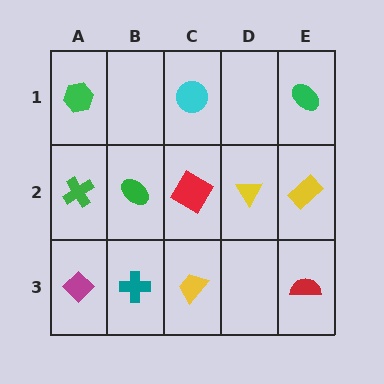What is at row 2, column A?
A green cross.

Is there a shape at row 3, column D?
No, that cell is empty.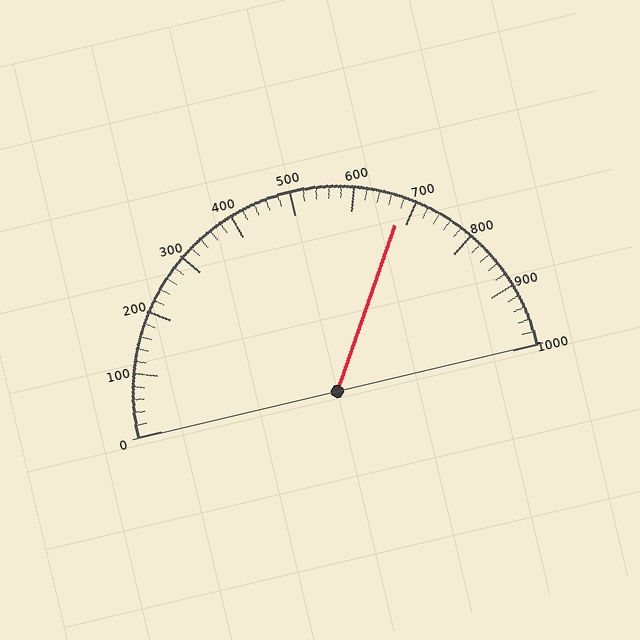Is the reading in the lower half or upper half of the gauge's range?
The reading is in the upper half of the range (0 to 1000).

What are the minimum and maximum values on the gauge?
The gauge ranges from 0 to 1000.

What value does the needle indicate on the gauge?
The needle indicates approximately 680.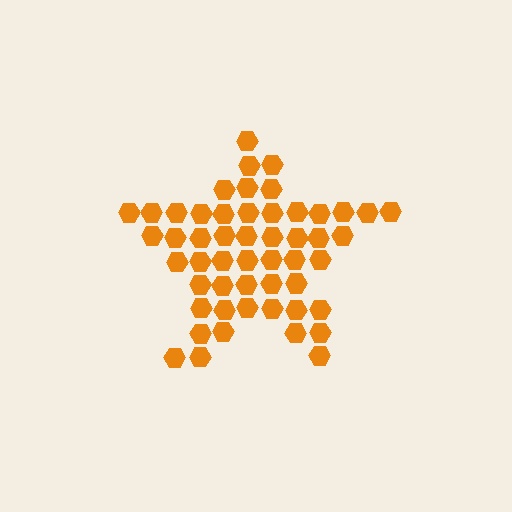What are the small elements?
The small elements are hexagons.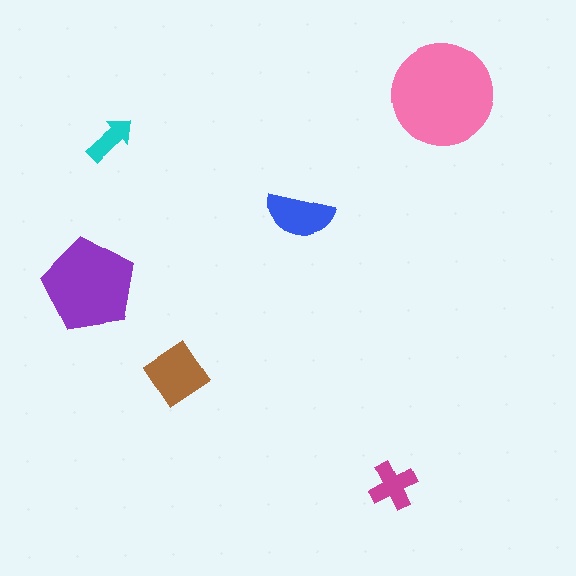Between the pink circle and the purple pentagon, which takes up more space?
The pink circle.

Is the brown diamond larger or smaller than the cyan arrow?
Larger.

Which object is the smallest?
The cyan arrow.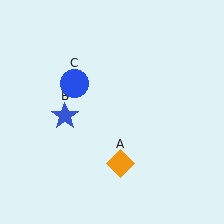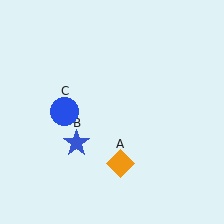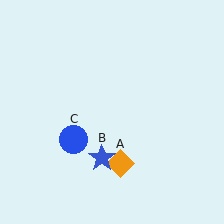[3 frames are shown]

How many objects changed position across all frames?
2 objects changed position: blue star (object B), blue circle (object C).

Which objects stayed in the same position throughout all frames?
Orange diamond (object A) remained stationary.